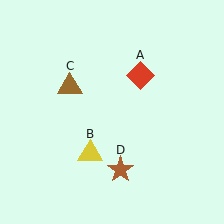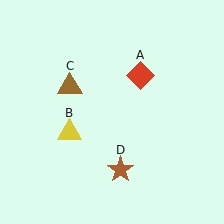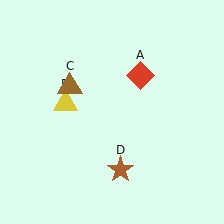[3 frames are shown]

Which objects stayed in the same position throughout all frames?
Red diamond (object A) and brown triangle (object C) and brown star (object D) remained stationary.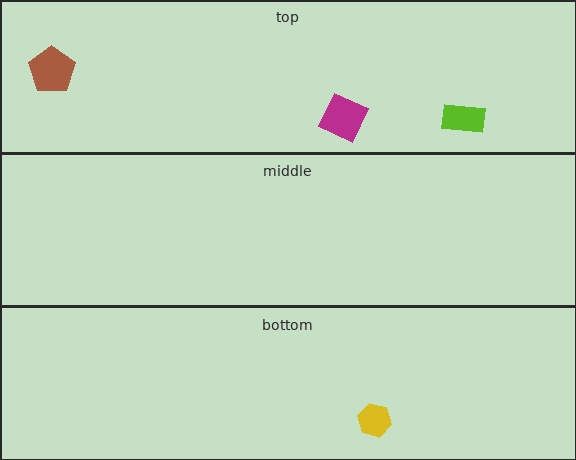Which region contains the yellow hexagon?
The bottom region.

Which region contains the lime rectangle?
The top region.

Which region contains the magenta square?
The top region.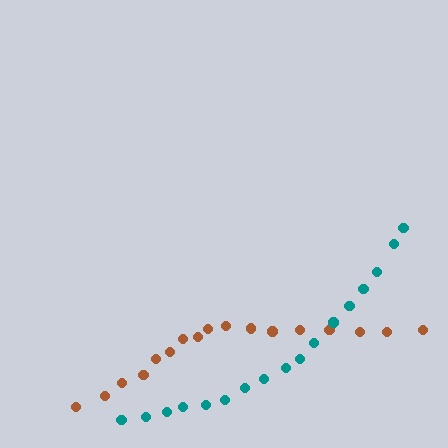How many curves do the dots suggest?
There are 2 distinct paths.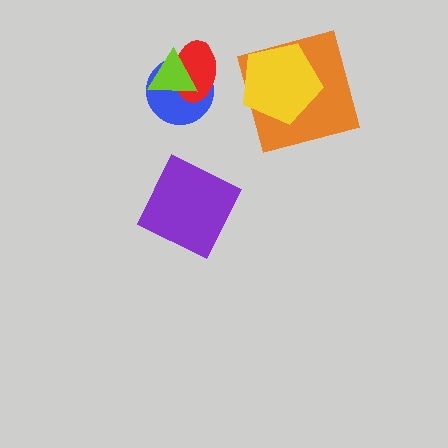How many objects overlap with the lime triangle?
2 objects overlap with the lime triangle.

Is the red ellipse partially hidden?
Yes, it is partially covered by another shape.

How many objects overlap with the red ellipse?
2 objects overlap with the red ellipse.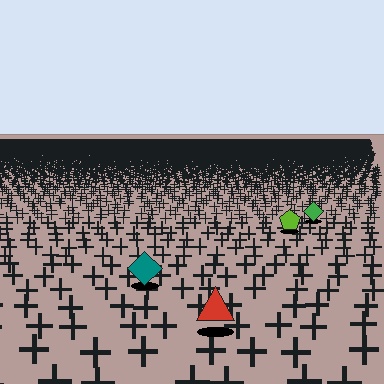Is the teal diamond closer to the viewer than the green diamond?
Yes. The teal diamond is closer — you can tell from the texture gradient: the ground texture is coarser near it.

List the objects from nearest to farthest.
From nearest to farthest: the red triangle, the teal diamond, the lime pentagon, the green diamond.